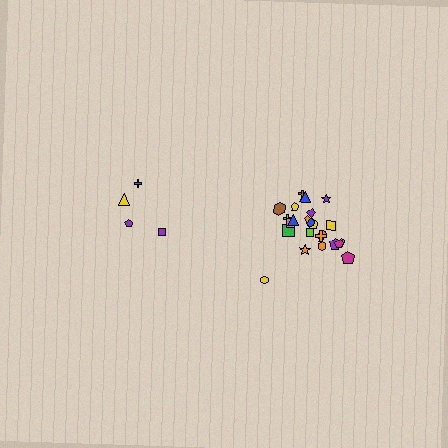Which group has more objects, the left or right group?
The right group.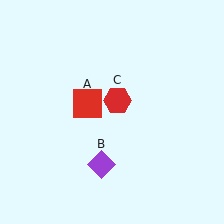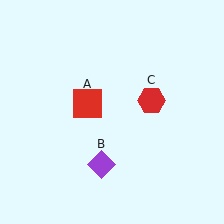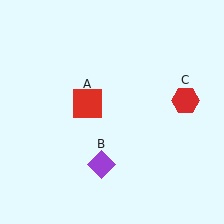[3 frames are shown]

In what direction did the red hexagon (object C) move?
The red hexagon (object C) moved right.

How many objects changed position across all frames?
1 object changed position: red hexagon (object C).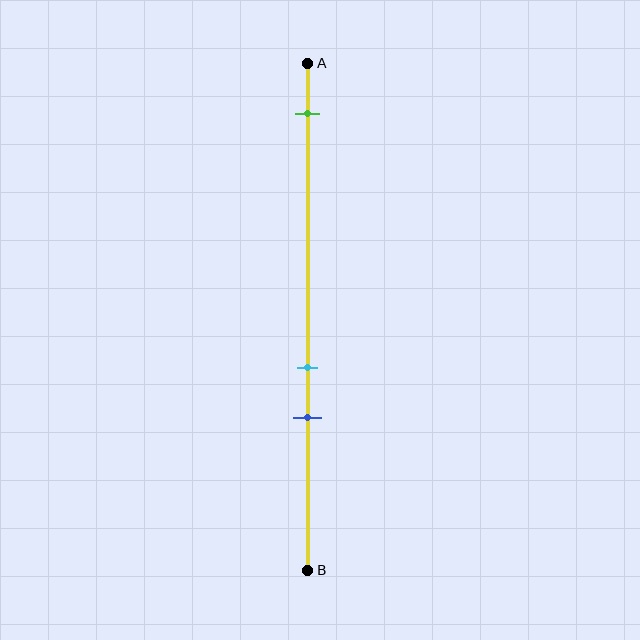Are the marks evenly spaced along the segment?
No, the marks are not evenly spaced.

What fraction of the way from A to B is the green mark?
The green mark is approximately 10% (0.1) of the way from A to B.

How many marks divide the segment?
There are 3 marks dividing the segment.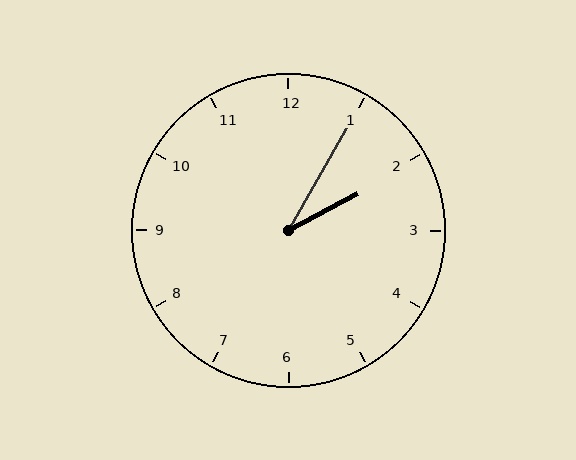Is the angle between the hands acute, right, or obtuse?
It is acute.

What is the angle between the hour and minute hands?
Approximately 32 degrees.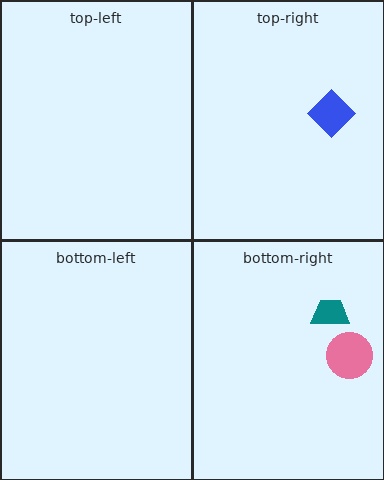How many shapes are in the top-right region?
1.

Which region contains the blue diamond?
The top-right region.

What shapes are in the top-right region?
The blue diamond.